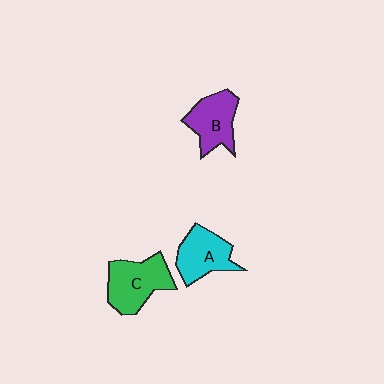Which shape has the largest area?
Shape C (green).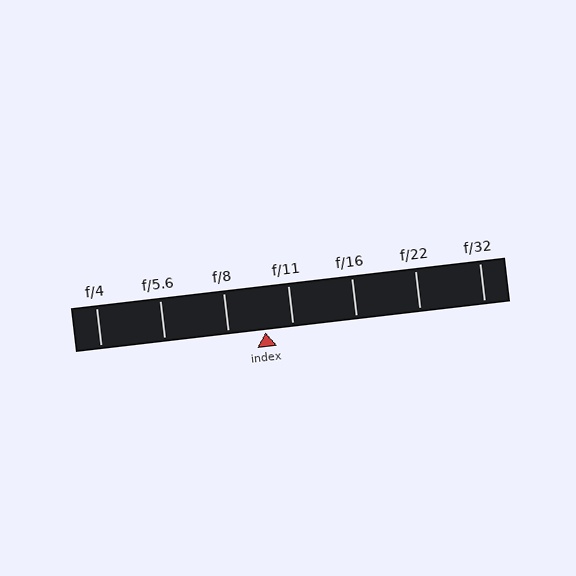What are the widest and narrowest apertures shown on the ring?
The widest aperture shown is f/4 and the narrowest is f/32.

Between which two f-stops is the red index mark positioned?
The index mark is between f/8 and f/11.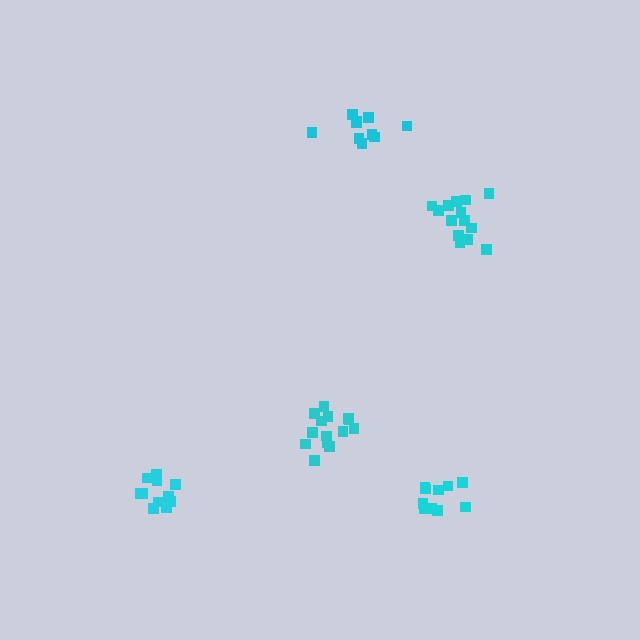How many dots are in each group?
Group 1: 14 dots, Group 2: 10 dots, Group 3: 14 dots, Group 4: 11 dots, Group 5: 10 dots (59 total).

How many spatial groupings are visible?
There are 5 spatial groupings.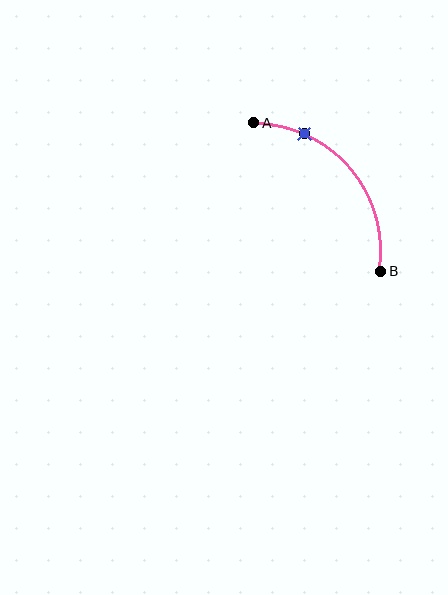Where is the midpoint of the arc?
The arc midpoint is the point on the curve farthest from the straight line joining A and B. It sits above and to the right of that line.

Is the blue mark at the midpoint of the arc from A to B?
No. The blue mark lies on the arc but is closer to endpoint A. The arc midpoint would be at the point on the curve equidistant along the arc from both A and B.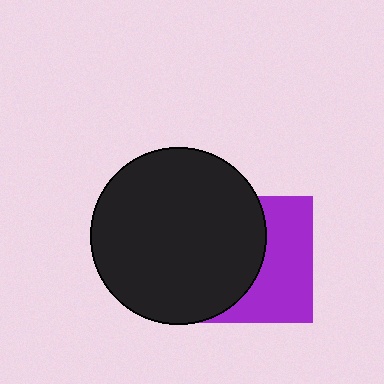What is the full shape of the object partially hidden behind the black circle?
The partially hidden object is a purple square.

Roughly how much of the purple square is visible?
About half of it is visible (roughly 47%).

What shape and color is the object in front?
The object in front is a black circle.